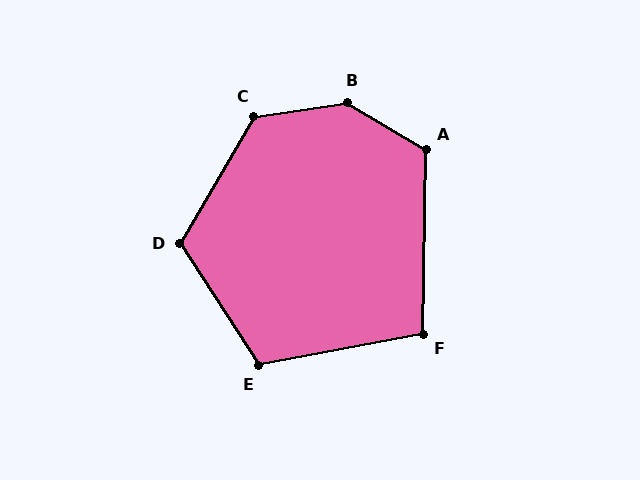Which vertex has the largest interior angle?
B, at approximately 141 degrees.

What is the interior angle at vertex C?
Approximately 129 degrees (obtuse).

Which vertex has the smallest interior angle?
F, at approximately 102 degrees.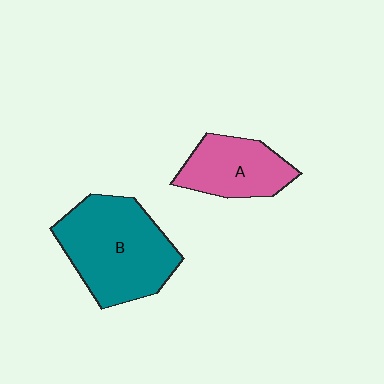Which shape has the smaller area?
Shape A (pink).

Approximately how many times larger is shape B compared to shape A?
Approximately 1.7 times.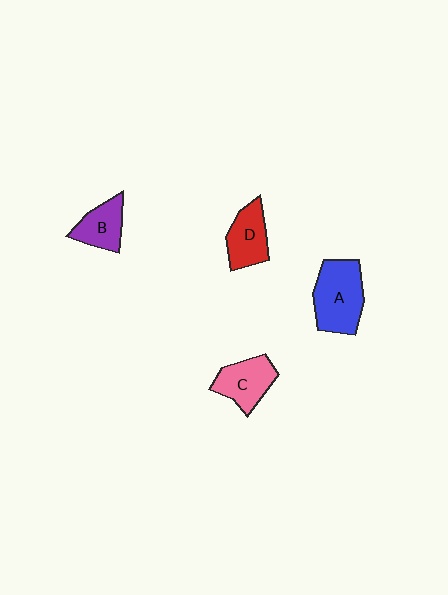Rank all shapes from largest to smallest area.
From largest to smallest: A (blue), C (pink), D (red), B (purple).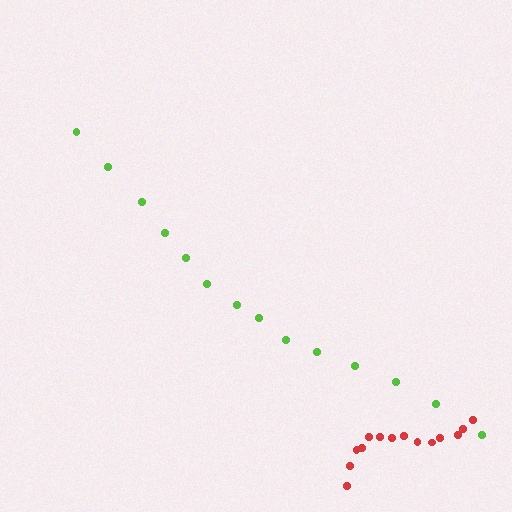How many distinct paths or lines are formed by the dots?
There are 2 distinct paths.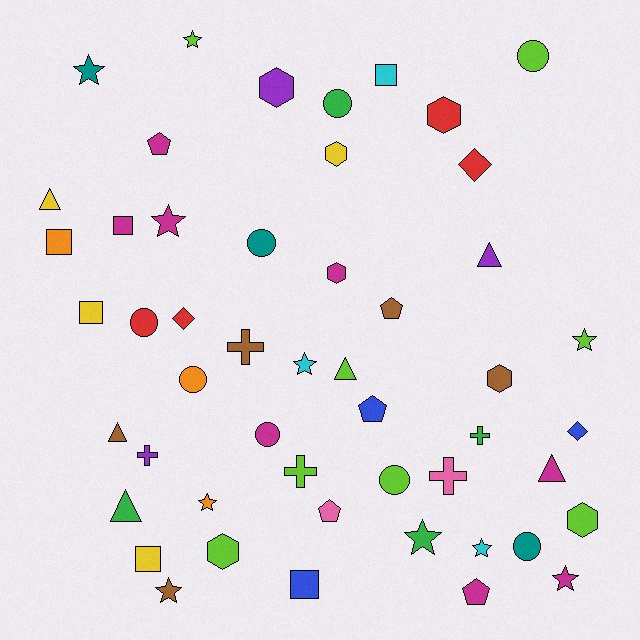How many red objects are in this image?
There are 4 red objects.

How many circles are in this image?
There are 8 circles.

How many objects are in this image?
There are 50 objects.